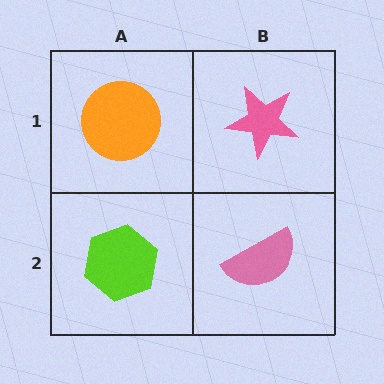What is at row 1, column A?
An orange circle.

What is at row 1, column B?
A pink star.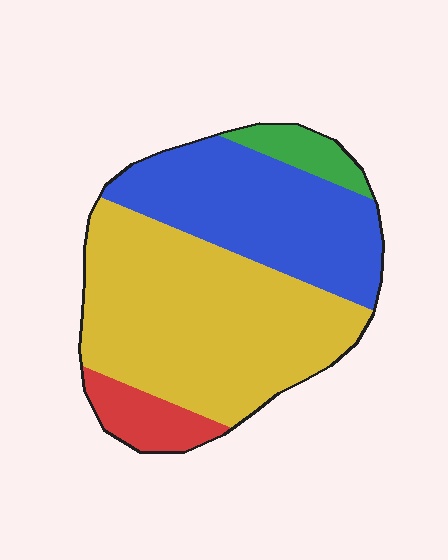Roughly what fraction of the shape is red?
Red covers around 10% of the shape.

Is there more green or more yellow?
Yellow.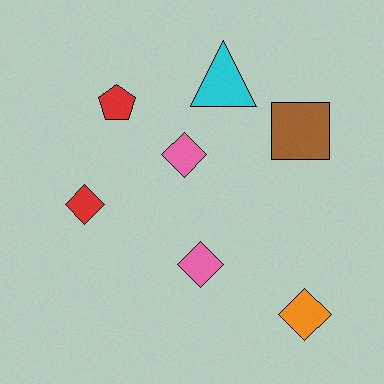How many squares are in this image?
There is 1 square.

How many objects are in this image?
There are 7 objects.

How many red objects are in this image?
There are 2 red objects.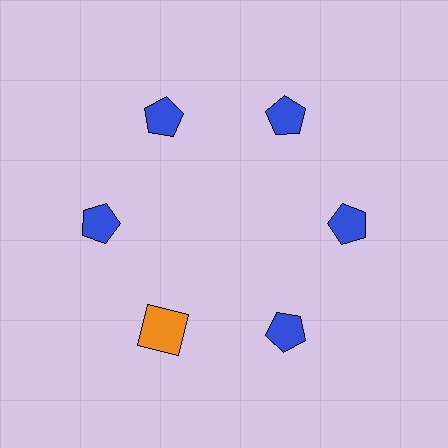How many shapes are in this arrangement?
There are 6 shapes arranged in a ring pattern.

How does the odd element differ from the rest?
It differs in both color (orange instead of blue) and shape (square instead of pentagon).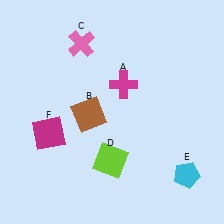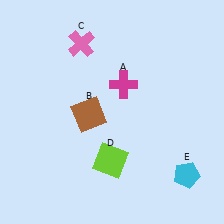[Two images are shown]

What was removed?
The magenta square (F) was removed in Image 2.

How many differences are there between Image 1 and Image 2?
There is 1 difference between the two images.